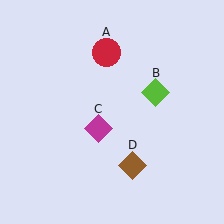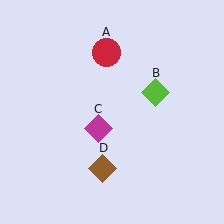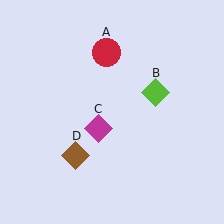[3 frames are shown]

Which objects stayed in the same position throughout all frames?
Red circle (object A) and lime diamond (object B) and magenta diamond (object C) remained stationary.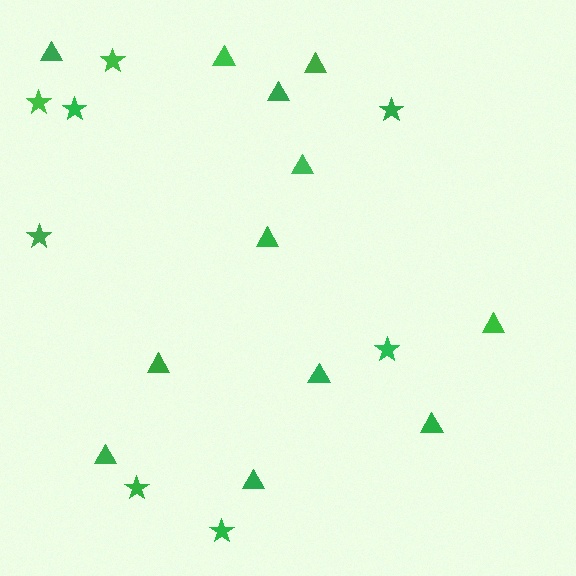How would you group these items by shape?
There are 2 groups: one group of stars (8) and one group of triangles (12).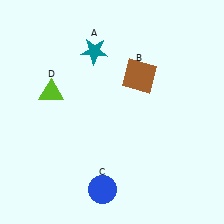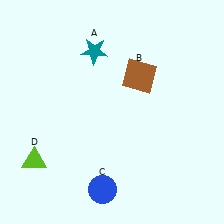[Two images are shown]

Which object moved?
The lime triangle (D) moved down.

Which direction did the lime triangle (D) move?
The lime triangle (D) moved down.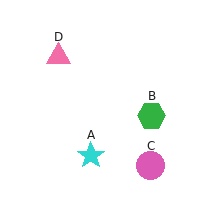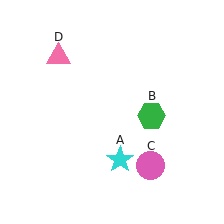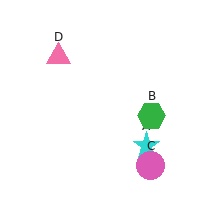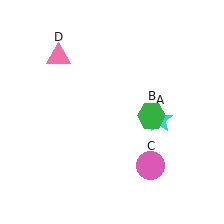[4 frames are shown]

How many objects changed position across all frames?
1 object changed position: cyan star (object A).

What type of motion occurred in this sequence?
The cyan star (object A) rotated counterclockwise around the center of the scene.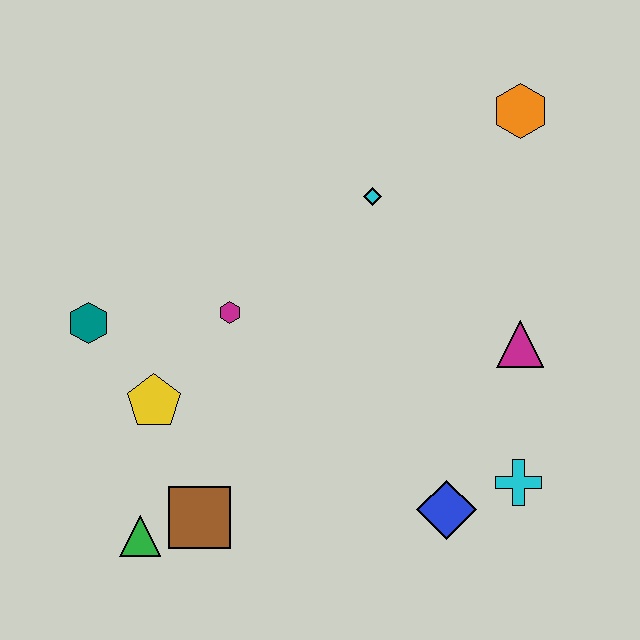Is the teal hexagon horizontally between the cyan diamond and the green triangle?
No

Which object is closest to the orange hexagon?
The cyan diamond is closest to the orange hexagon.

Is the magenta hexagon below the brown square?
No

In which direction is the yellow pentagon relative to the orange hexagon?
The yellow pentagon is to the left of the orange hexagon.